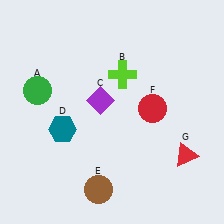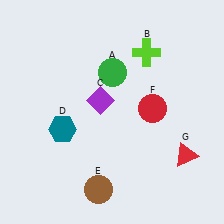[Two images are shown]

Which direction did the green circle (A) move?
The green circle (A) moved right.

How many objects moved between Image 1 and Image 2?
2 objects moved between the two images.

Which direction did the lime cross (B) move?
The lime cross (B) moved right.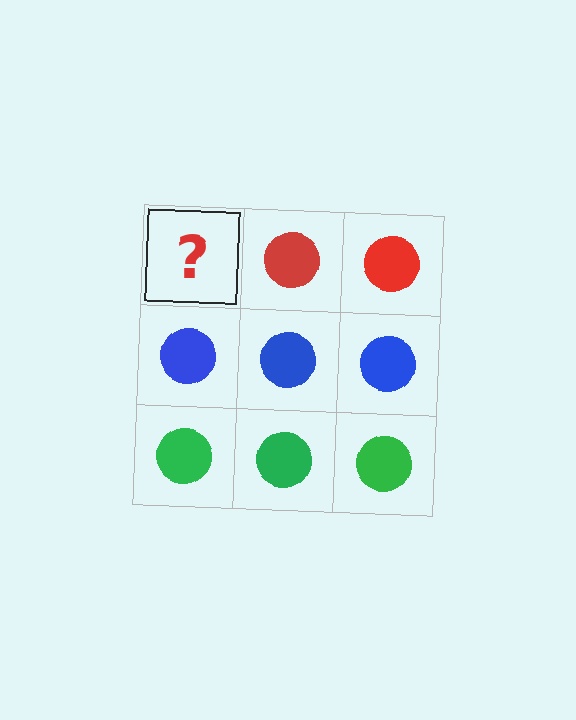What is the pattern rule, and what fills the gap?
The rule is that each row has a consistent color. The gap should be filled with a red circle.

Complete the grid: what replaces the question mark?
The question mark should be replaced with a red circle.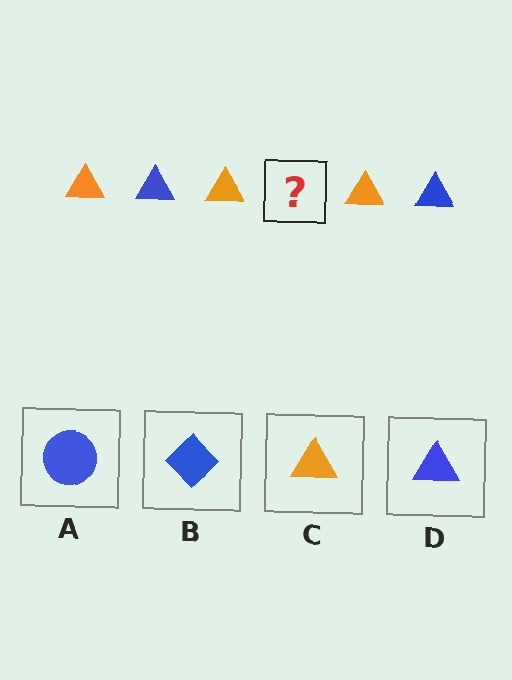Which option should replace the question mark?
Option D.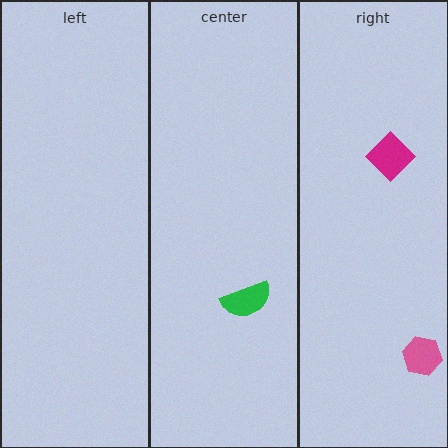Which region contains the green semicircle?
The center region.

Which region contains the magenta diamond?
The right region.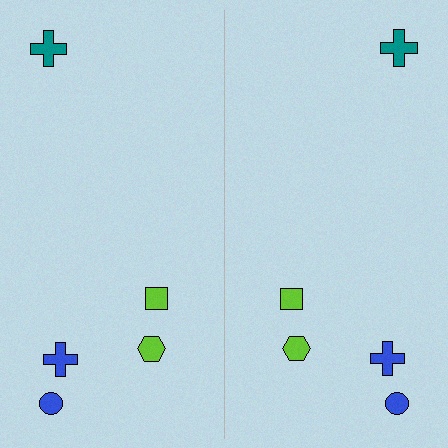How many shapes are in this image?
There are 10 shapes in this image.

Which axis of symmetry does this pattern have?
The pattern has a vertical axis of symmetry running through the center of the image.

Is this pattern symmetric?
Yes, this pattern has bilateral (reflection) symmetry.